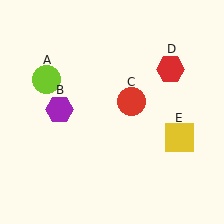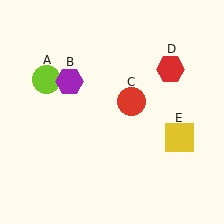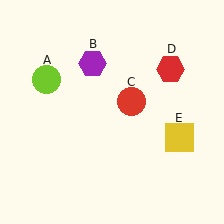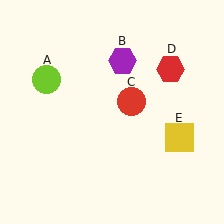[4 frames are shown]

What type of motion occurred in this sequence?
The purple hexagon (object B) rotated clockwise around the center of the scene.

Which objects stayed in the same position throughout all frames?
Lime circle (object A) and red circle (object C) and red hexagon (object D) and yellow square (object E) remained stationary.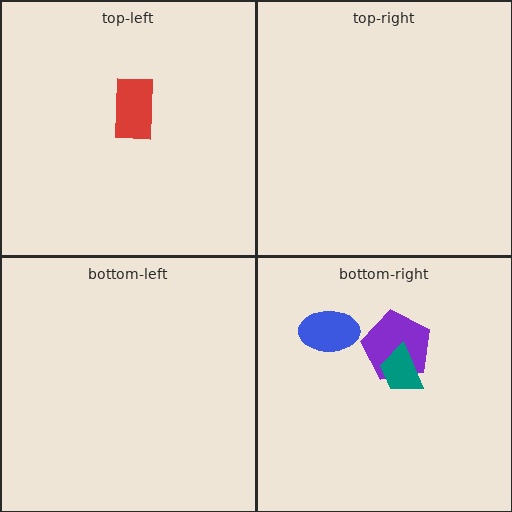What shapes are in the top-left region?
The red rectangle.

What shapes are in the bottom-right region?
The purple pentagon, the teal trapezoid, the blue ellipse.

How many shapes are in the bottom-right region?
3.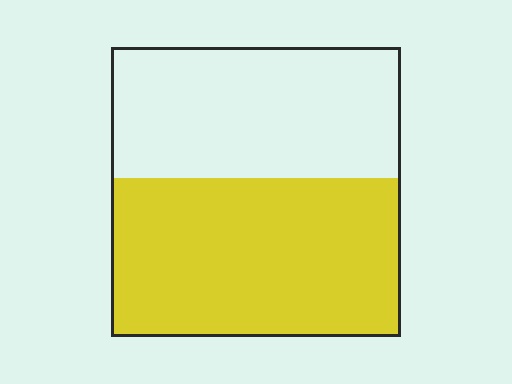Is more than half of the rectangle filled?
Yes.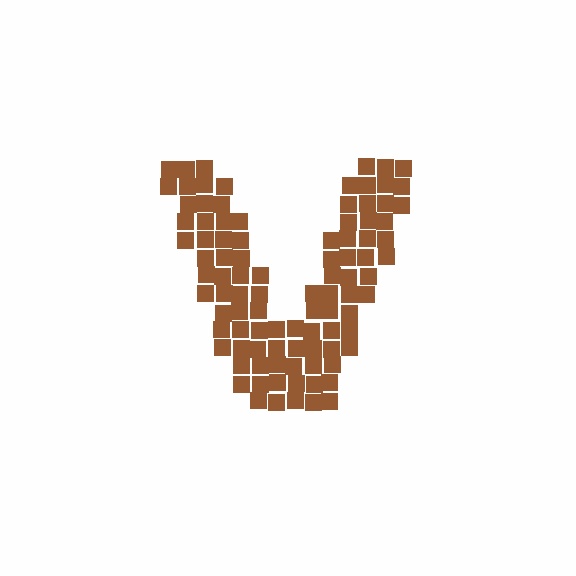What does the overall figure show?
The overall figure shows the letter V.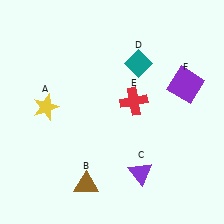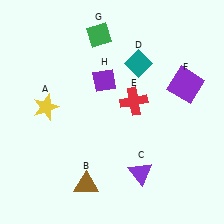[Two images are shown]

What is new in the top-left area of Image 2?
A green diamond (G) was added in the top-left area of Image 2.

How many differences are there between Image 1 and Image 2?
There are 2 differences between the two images.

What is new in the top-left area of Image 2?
A purple diamond (H) was added in the top-left area of Image 2.